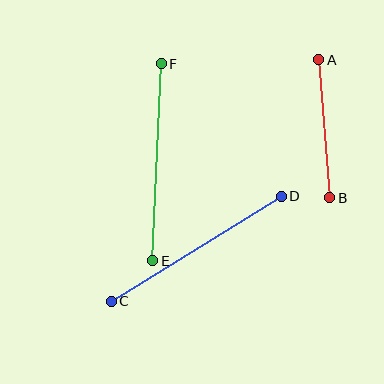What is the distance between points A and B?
The distance is approximately 138 pixels.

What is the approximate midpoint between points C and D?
The midpoint is at approximately (196, 249) pixels.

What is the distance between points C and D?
The distance is approximately 200 pixels.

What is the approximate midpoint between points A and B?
The midpoint is at approximately (324, 129) pixels.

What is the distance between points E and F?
The distance is approximately 197 pixels.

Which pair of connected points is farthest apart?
Points C and D are farthest apart.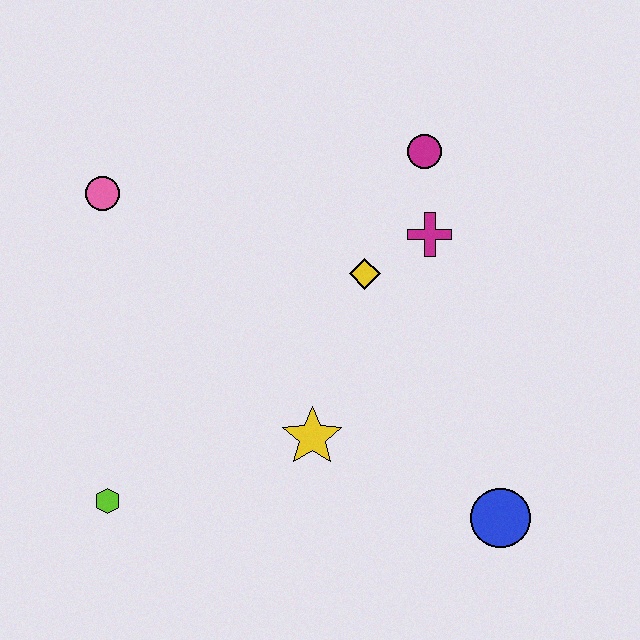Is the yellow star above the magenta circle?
No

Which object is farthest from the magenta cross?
The lime hexagon is farthest from the magenta cross.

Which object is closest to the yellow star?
The yellow diamond is closest to the yellow star.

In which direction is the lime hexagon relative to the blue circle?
The lime hexagon is to the left of the blue circle.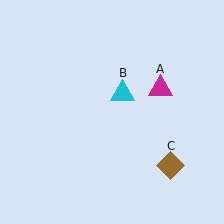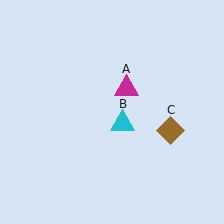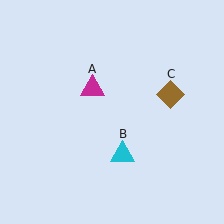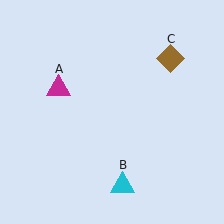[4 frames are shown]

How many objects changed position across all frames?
3 objects changed position: magenta triangle (object A), cyan triangle (object B), brown diamond (object C).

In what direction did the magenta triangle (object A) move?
The magenta triangle (object A) moved left.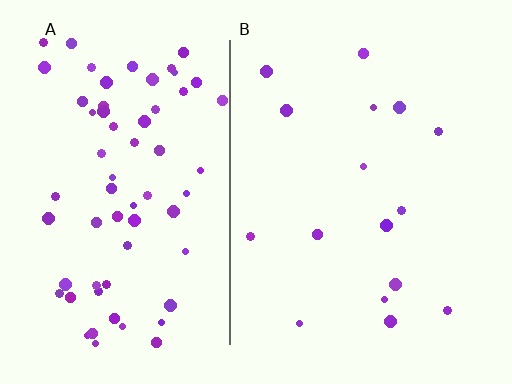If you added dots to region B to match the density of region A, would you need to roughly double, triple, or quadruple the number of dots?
Approximately quadruple.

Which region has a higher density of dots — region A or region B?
A (the left).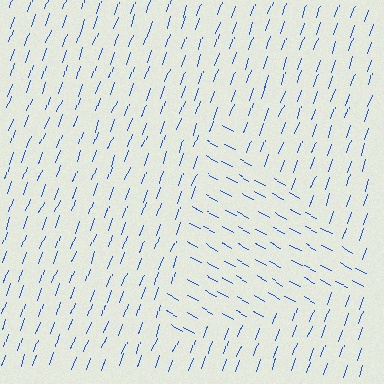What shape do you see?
I see a triangle.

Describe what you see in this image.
The image is filled with small blue line segments. A triangle region in the image has lines oriented differently from the surrounding lines, creating a visible texture boundary.